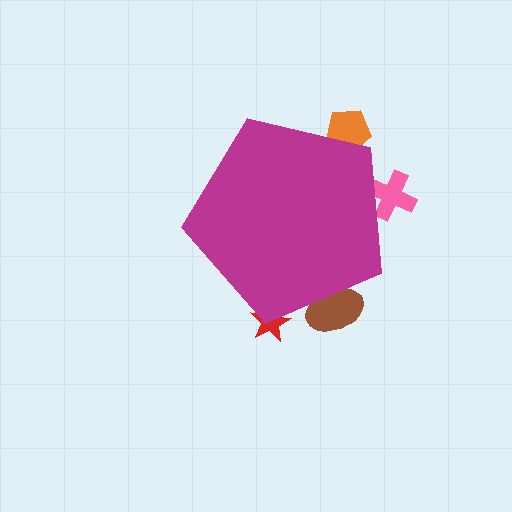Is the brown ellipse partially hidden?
Yes, the brown ellipse is partially hidden behind the magenta pentagon.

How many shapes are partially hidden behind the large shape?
4 shapes are partially hidden.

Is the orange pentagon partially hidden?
Yes, the orange pentagon is partially hidden behind the magenta pentagon.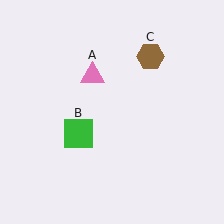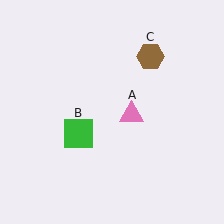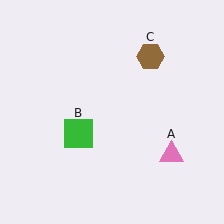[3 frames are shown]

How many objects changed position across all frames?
1 object changed position: pink triangle (object A).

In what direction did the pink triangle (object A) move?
The pink triangle (object A) moved down and to the right.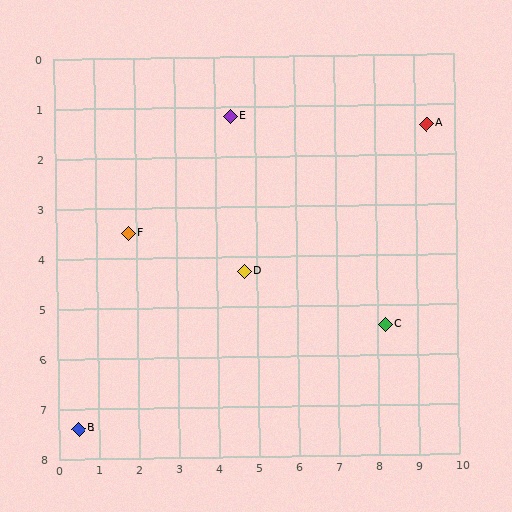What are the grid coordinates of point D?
Point D is at approximately (4.7, 4.3).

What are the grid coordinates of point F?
Point F is at approximately (1.8, 3.5).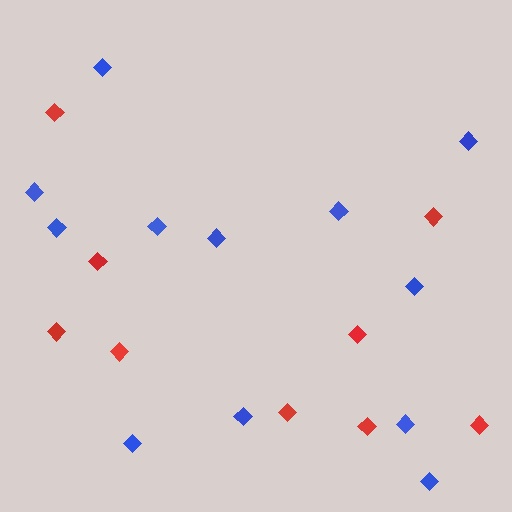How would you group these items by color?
There are 2 groups: one group of red diamonds (9) and one group of blue diamonds (12).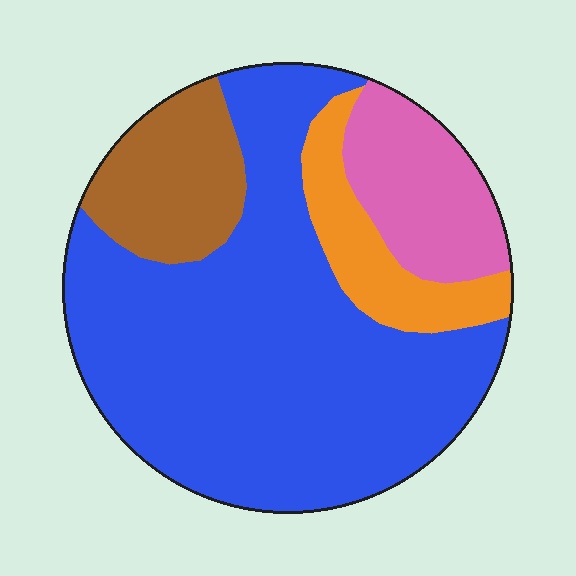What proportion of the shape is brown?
Brown covers 13% of the shape.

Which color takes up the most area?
Blue, at roughly 65%.